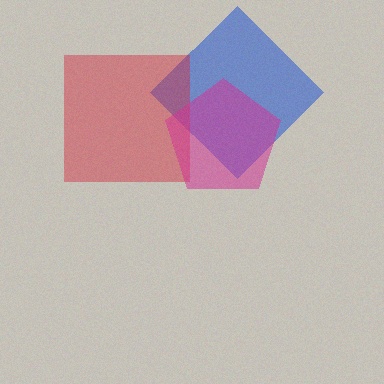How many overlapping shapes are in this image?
There are 3 overlapping shapes in the image.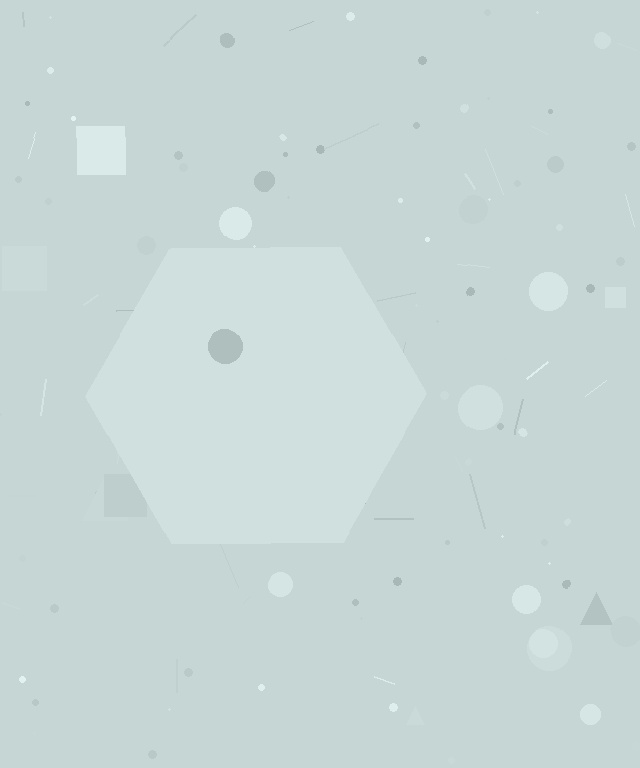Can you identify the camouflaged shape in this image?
The camouflaged shape is a hexagon.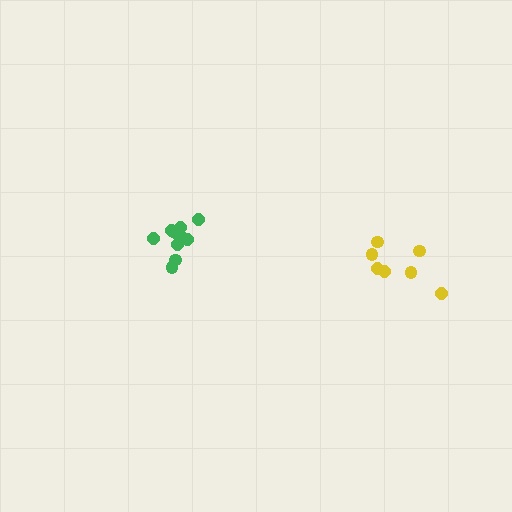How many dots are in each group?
Group 1: 7 dots, Group 2: 10 dots (17 total).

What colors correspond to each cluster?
The clusters are colored: yellow, green.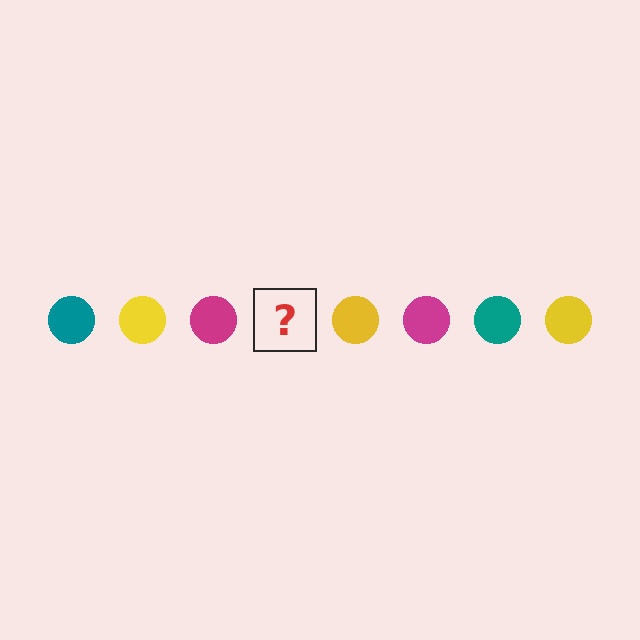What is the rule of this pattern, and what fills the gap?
The rule is that the pattern cycles through teal, yellow, magenta circles. The gap should be filled with a teal circle.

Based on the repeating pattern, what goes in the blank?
The blank should be a teal circle.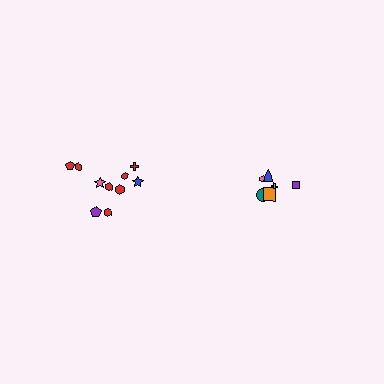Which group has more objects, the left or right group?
The left group.